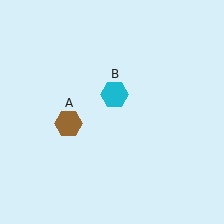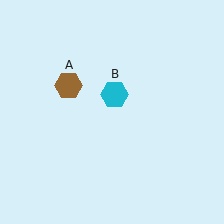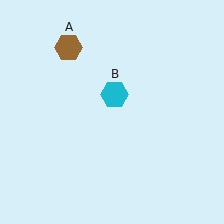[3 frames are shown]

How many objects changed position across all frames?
1 object changed position: brown hexagon (object A).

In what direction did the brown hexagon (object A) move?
The brown hexagon (object A) moved up.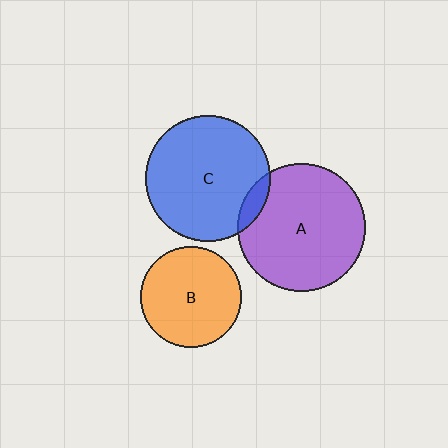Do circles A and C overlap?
Yes.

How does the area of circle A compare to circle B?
Approximately 1.6 times.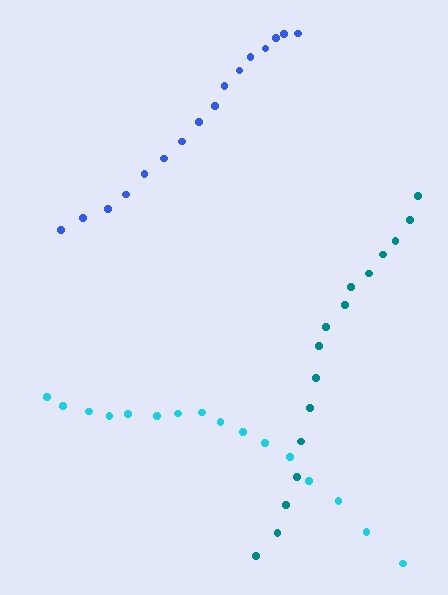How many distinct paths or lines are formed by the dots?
There are 3 distinct paths.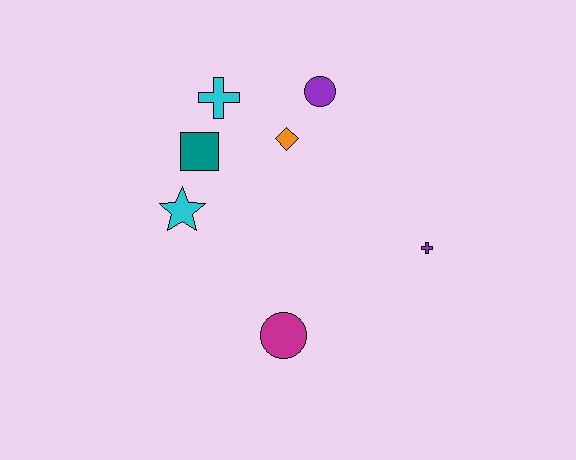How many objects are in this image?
There are 7 objects.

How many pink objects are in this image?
There are no pink objects.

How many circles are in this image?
There are 2 circles.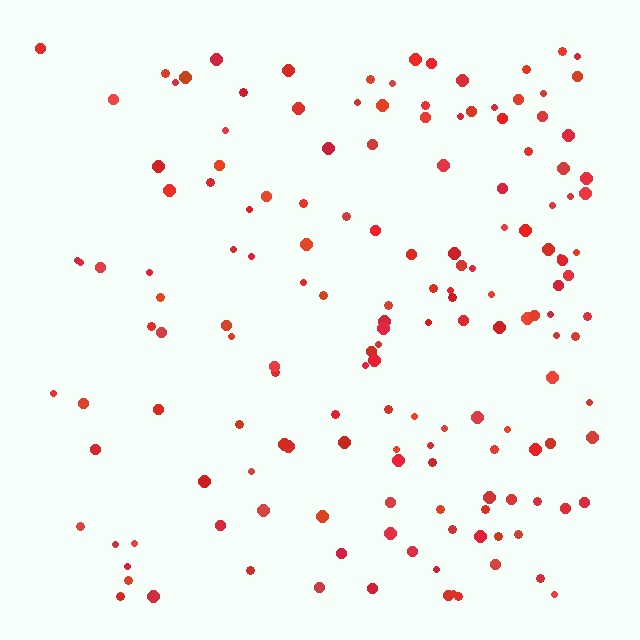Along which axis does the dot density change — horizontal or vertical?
Horizontal.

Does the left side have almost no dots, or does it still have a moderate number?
Still a moderate number, just noticeably fewer than the right.